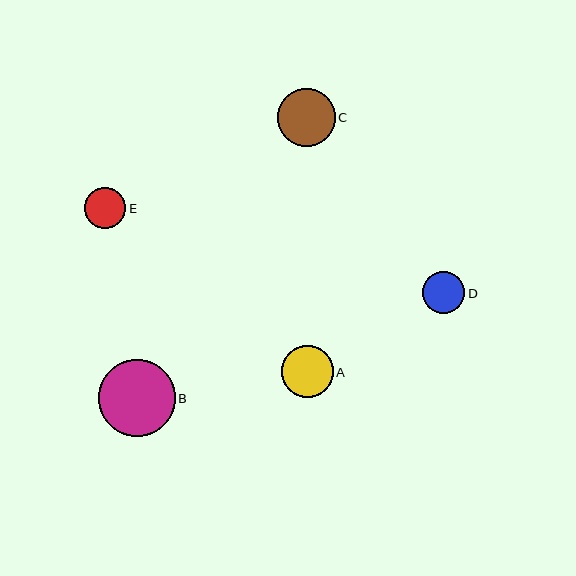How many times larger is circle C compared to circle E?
Circle C is approximately 1.4 times the size of circle E.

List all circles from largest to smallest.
From largest to smallest: B, C, A, D, E.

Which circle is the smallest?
Circle E is the smallest with a size of approximately 41 pixels.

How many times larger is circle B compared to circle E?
Circle B is approximately 1.9 times the size of circle E.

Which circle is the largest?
Circle B is the largest with a size of approximately 77 pixels.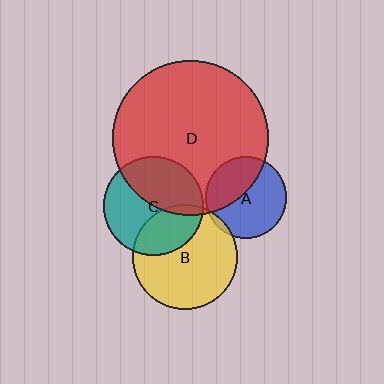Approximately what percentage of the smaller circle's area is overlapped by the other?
Approximately 45%.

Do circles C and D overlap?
Yes.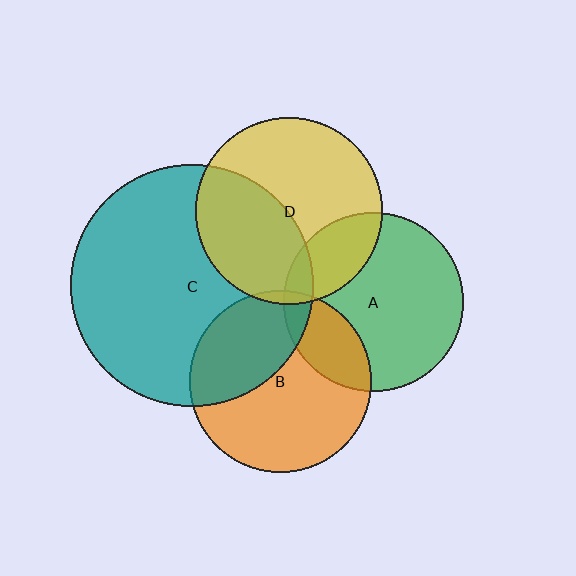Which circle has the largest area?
Circle C (teal).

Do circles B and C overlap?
Yes.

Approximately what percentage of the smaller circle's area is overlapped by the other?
Approximately 35%.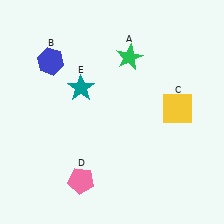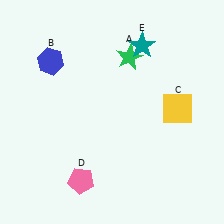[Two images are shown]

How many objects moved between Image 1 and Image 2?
1 object moved between the two images.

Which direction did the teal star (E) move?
The teal star (E) moved right.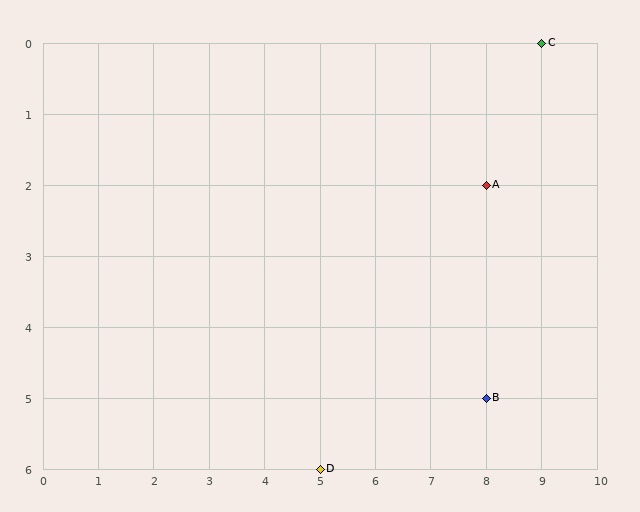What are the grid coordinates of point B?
Point B is at grid coordinates (8, 5).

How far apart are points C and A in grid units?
Points C and A are 1 column and 2 rows apart (about 2.2 grid units diagonally).